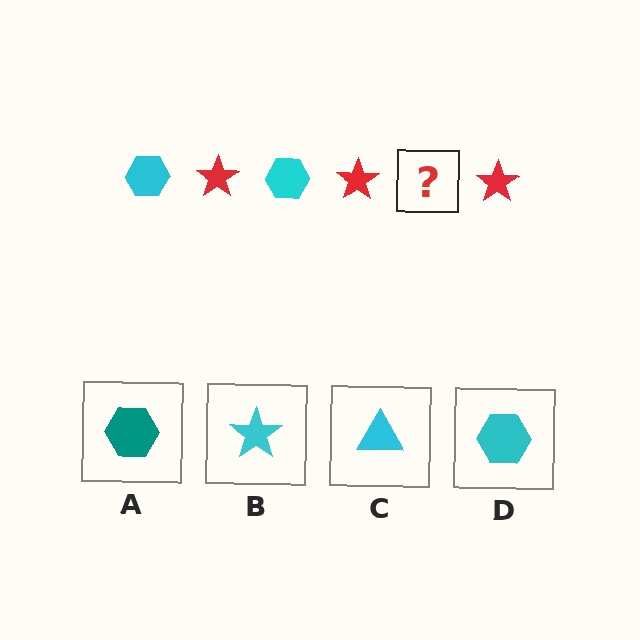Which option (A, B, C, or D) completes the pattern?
D.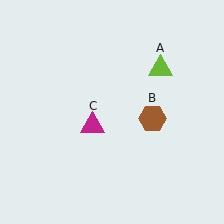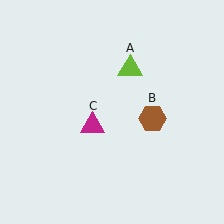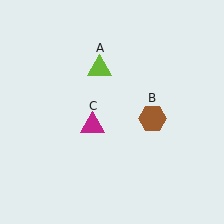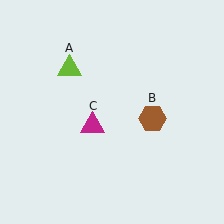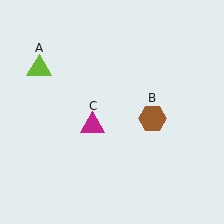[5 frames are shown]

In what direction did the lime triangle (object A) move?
The lime triangle (object A) moved left.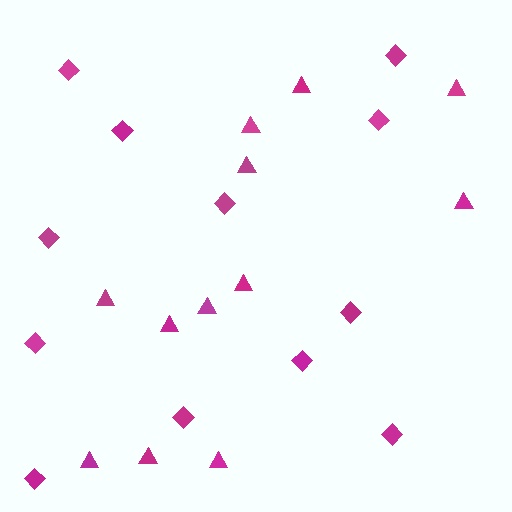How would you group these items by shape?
There are 2 groups: one group of diamonds (12) and one group of triangles (12).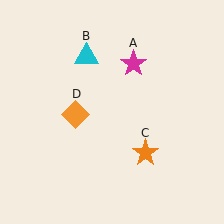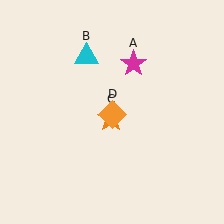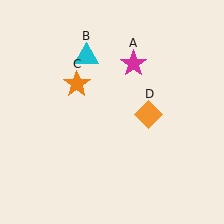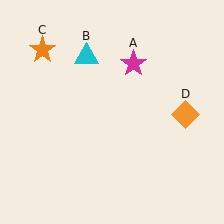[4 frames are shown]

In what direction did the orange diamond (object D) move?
The orange diamond (object D) moved right.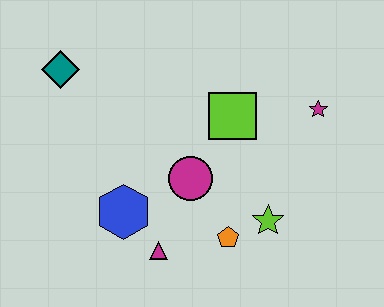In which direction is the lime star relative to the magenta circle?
The lime star is to the right of the magenta circle.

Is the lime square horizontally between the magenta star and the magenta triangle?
Yes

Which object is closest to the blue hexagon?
The magenta triangle is closest to the blue hexagon.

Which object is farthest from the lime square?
The teal diamond is farthest from the lime square.